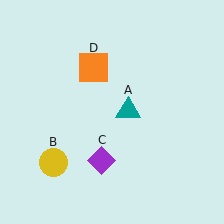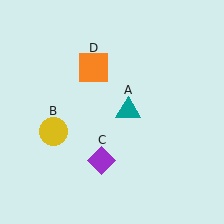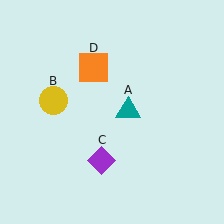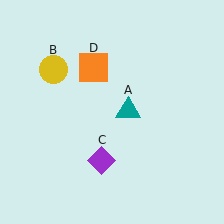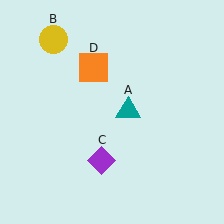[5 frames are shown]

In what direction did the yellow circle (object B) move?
The yellow circle (object B) moved up.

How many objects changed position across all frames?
1 object changed position: yellow circle (object B).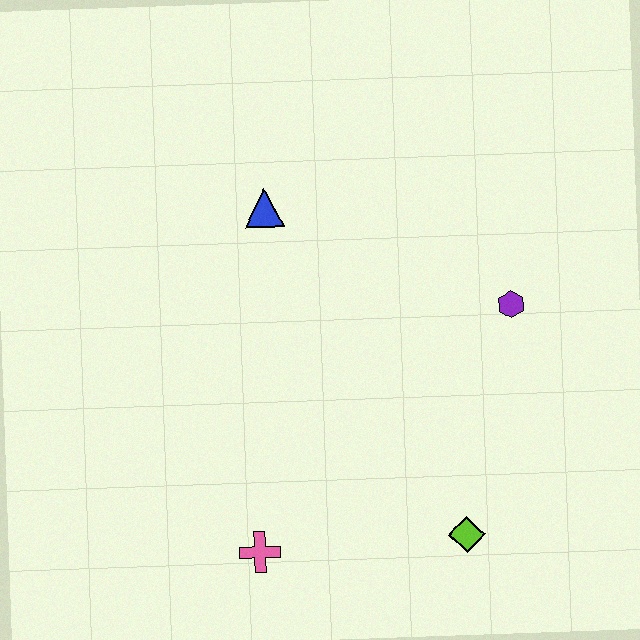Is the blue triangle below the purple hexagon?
No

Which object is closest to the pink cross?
The lime diamond is closest to the pink cross.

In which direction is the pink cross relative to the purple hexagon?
The pink cross is to the left of the purple hexagon.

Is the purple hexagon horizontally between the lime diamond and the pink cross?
No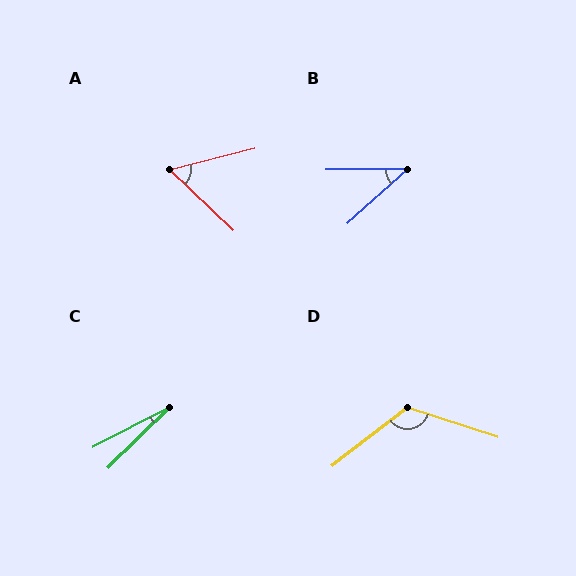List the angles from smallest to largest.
C (18°), B (42°), A (57°), D (124°).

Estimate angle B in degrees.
Approximately 42 degrees.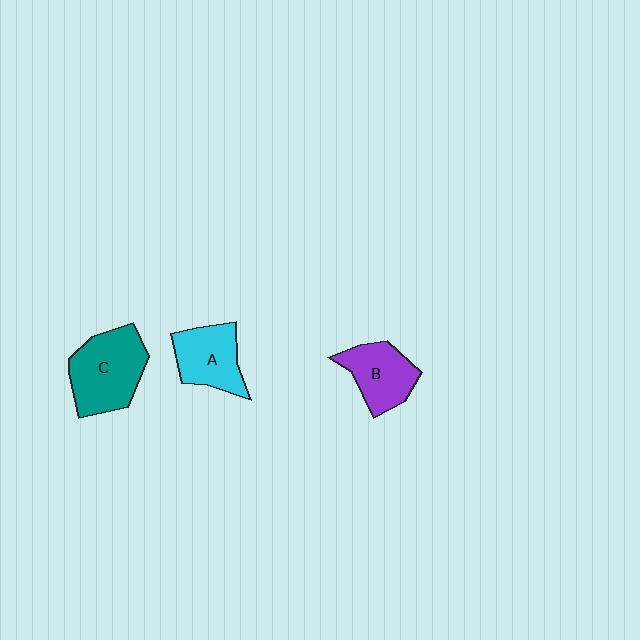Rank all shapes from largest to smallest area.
From largest to smallest: C (teal), A (cyan), B (purple).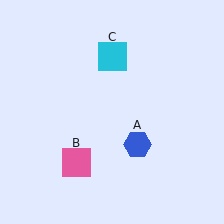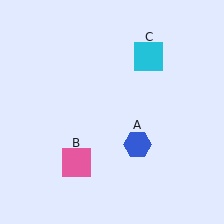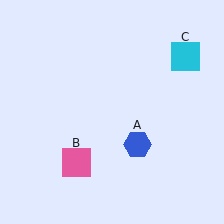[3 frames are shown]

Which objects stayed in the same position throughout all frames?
Blue hexagon (object A) and pink square (object B) remained stationary.